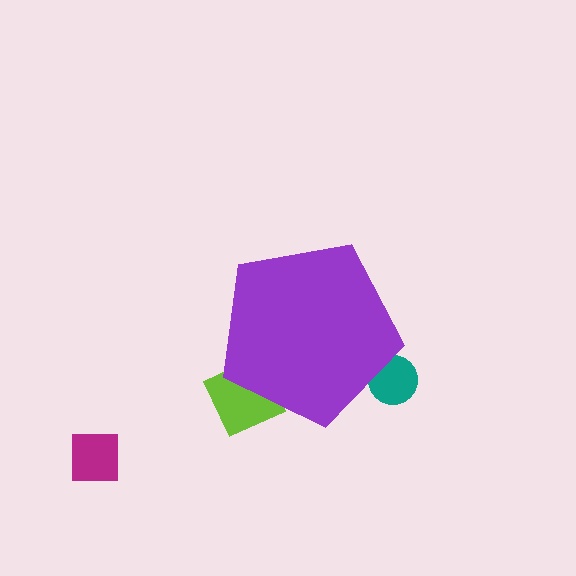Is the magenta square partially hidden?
No, the magenta square is fully visible.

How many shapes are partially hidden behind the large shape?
2 shapes are partially hidden.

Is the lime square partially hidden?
Yes, the lime square is partially hidden behind the purple pentagon.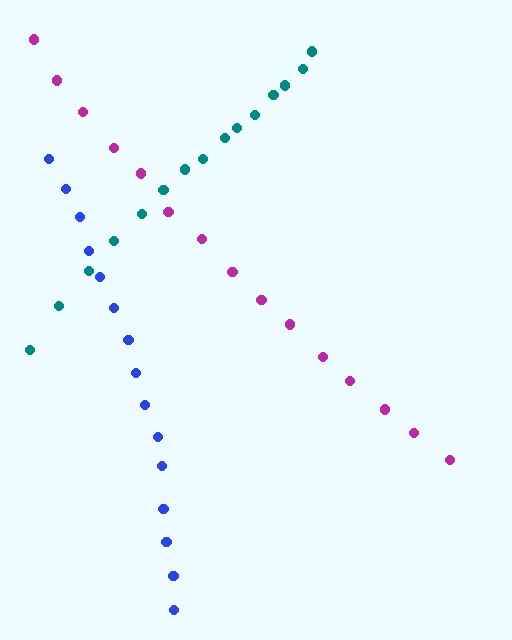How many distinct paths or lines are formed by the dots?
There are 3 distinct paths.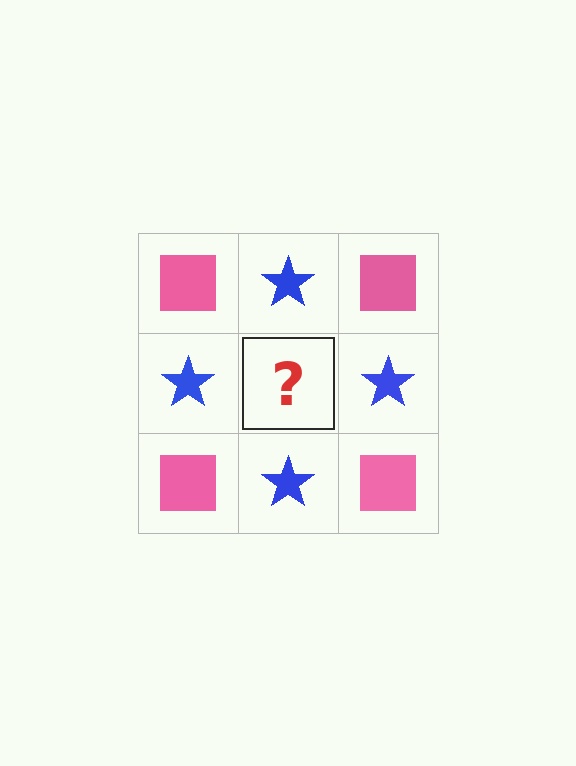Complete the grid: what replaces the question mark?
The question mark should be replaced with a pink square.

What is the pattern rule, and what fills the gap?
The rule is that it alternates pink square and blue star in a checkerboard pattern. The gap should be filled with a pink square.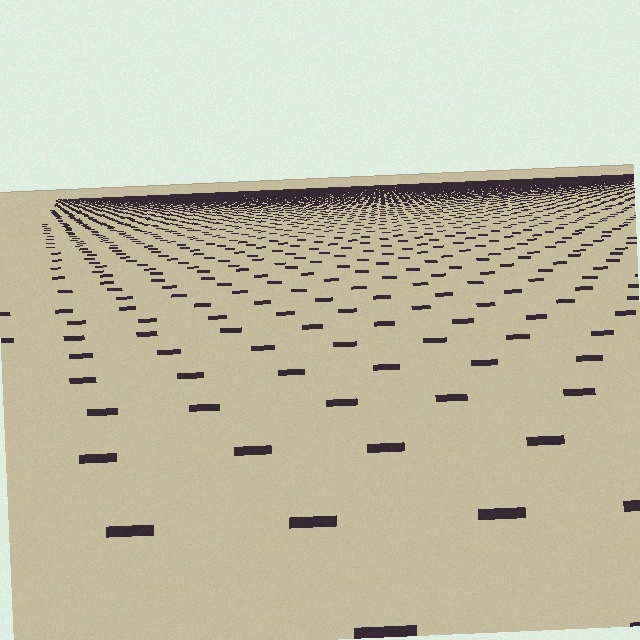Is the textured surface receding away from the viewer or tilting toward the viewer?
The surface is receding away from the viewer. Texture elements get smaller and denser toward the top.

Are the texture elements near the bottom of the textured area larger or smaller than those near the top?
Larger. Near the bottom, elements are closer to the viewer and appear at a bigger on-screen size.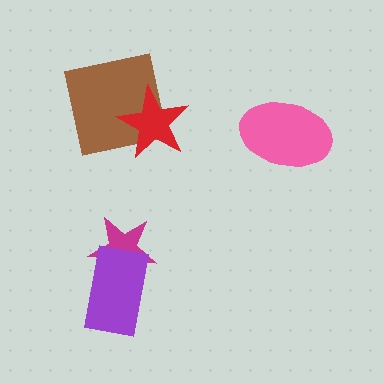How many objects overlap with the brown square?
1 object overlaps with the brown square.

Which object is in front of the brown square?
The red star is in front of the brown square.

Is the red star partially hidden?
No, no other shape covers it.